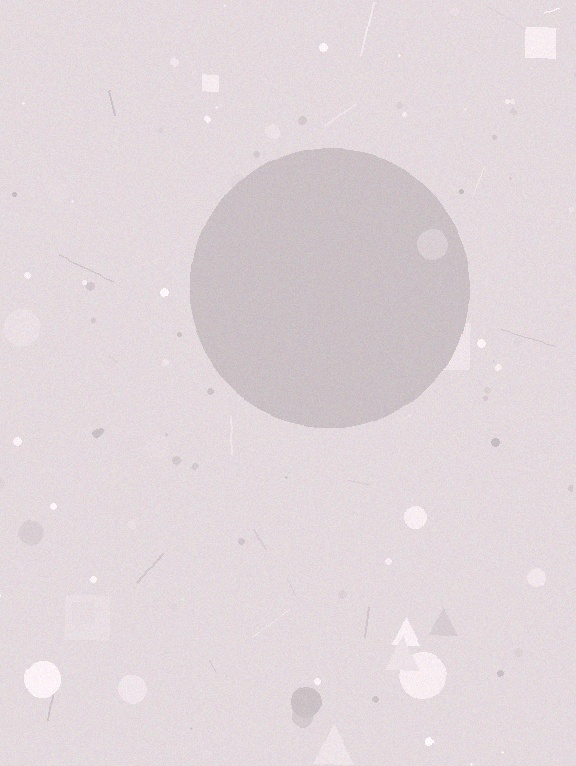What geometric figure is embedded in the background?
A circle is embedded in the background.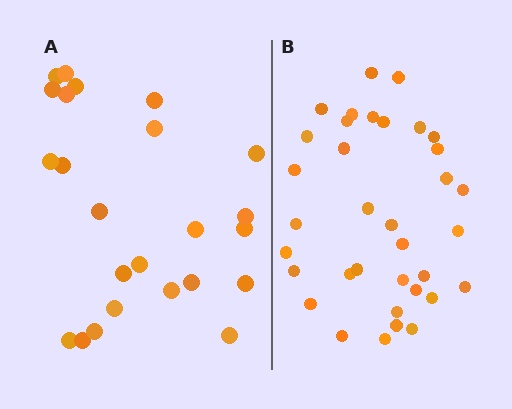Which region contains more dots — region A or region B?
Region B (the right region) has more dots.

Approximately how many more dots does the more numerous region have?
Region B has roughly 12 or so more dots than region A.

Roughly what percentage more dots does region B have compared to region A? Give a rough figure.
About 45% more.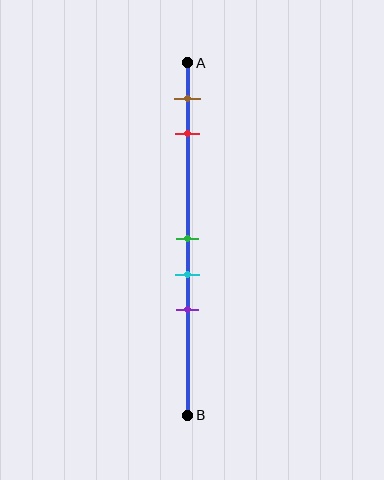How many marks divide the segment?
There are 5 marks dividing the segment.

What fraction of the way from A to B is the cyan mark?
The cyan mark is approximately 60% (0.6) of the way from A to B.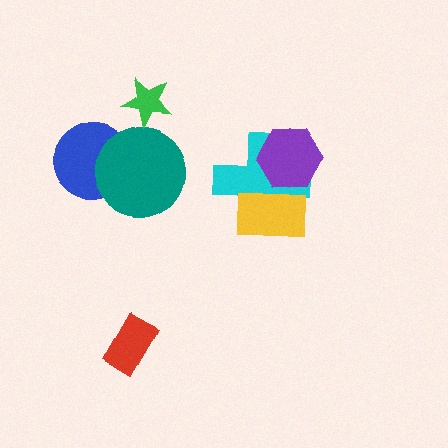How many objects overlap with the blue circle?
1 object overlaps with the blue circle.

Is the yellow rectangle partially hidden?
Yes, it is partially covered by another shape.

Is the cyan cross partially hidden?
Yes, it is partially covered by another shape.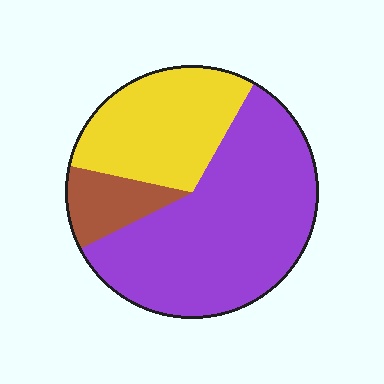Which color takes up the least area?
Brown, at roughly 10%.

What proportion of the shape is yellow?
Yellow covers 30% of the shape.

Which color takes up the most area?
Purple, at roughly 60%.